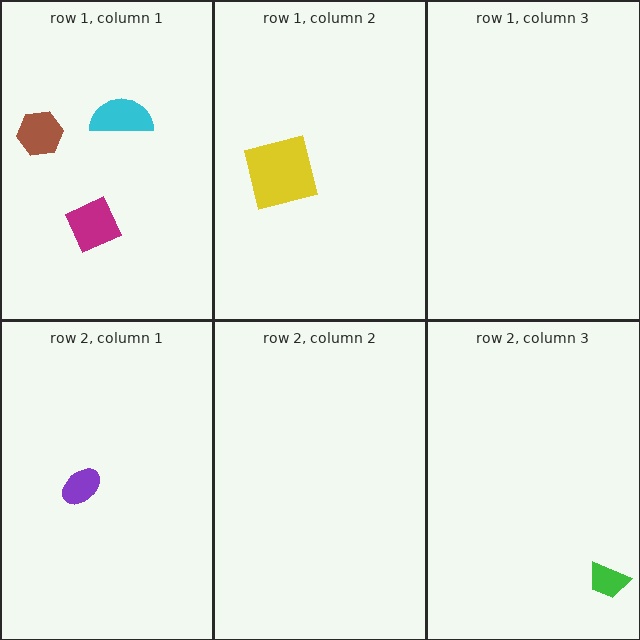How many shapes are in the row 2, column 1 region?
1.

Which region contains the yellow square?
The row 1, column 2 region.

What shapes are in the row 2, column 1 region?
The purple ellipse.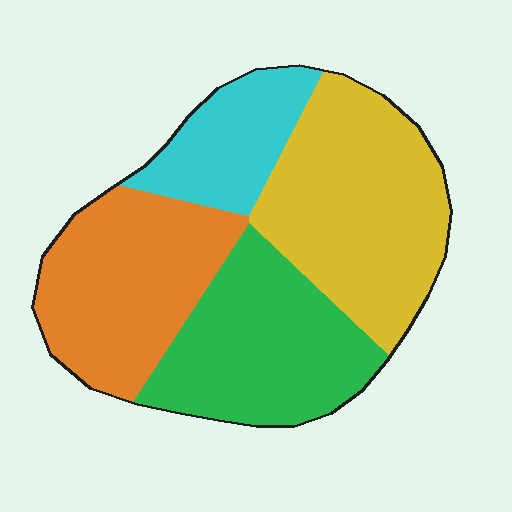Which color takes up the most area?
Yellow, at roughly 30%.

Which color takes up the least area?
Cyan, at roughly 15%.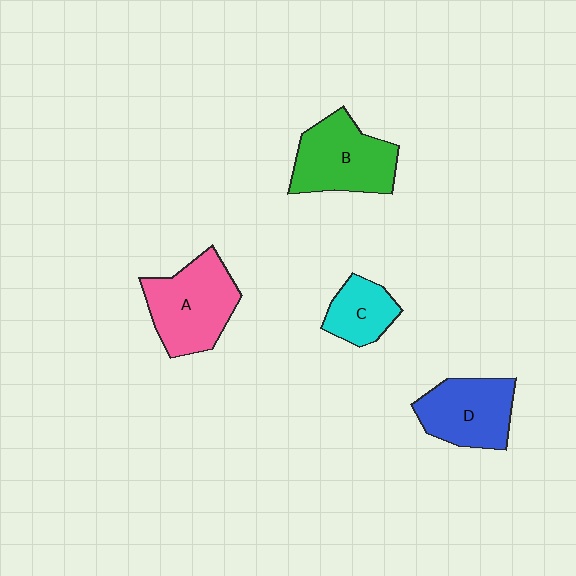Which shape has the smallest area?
Shape C (cyan).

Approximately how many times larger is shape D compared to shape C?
Approximately 1.6 times.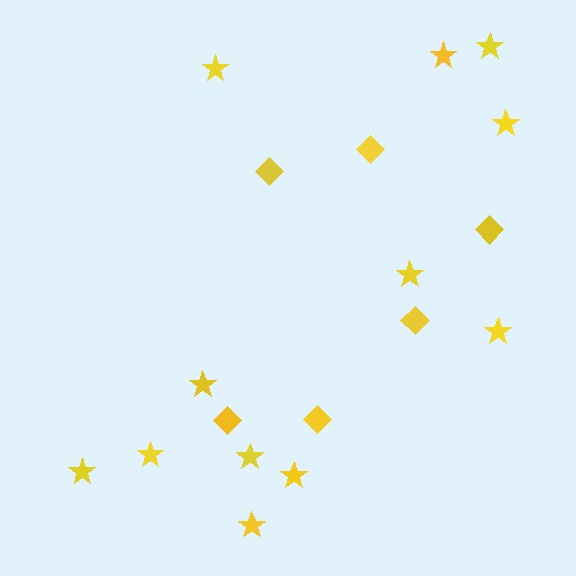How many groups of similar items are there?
There are 2 groups: one group of stars (12) and one group of diamonds (6).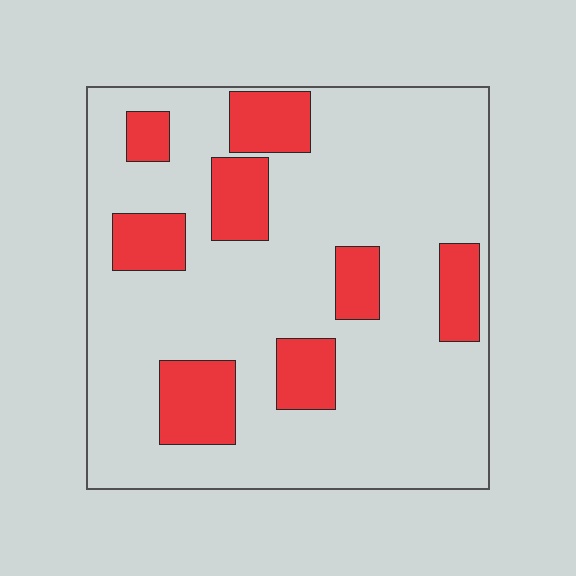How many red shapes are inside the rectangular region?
8.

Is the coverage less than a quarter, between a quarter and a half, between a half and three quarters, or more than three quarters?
Less than a quarter.